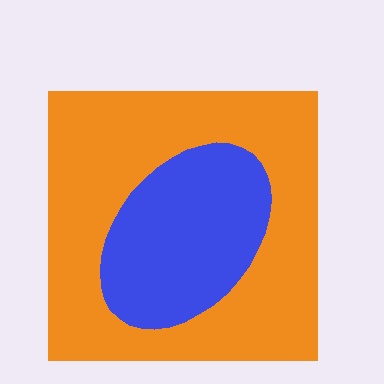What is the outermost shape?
The orange square.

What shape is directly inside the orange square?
The blue ellipse.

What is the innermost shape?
The blue ellipse.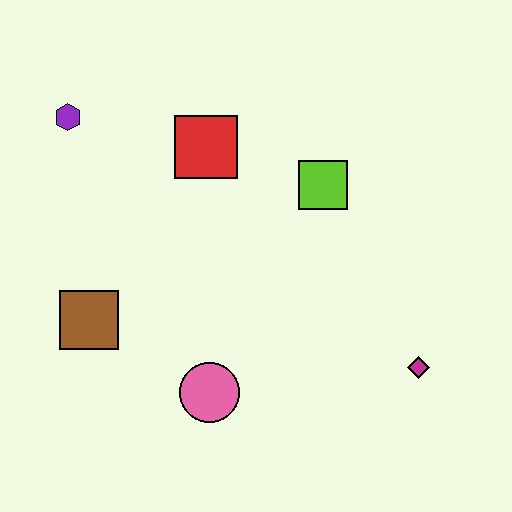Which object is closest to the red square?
The lime square is closest to the red square.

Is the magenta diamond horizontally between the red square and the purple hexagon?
No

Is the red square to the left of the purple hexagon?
No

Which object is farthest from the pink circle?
The purple hexagon is farthest from the pink circle.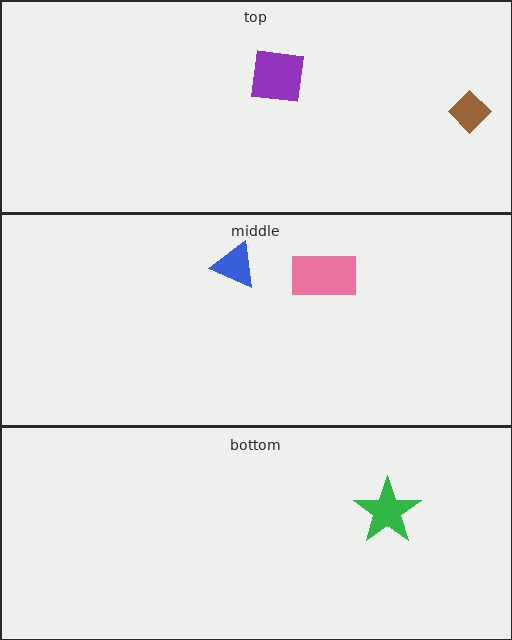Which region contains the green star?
The bottom region.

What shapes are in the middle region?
The blue triangle, the pink rectangle.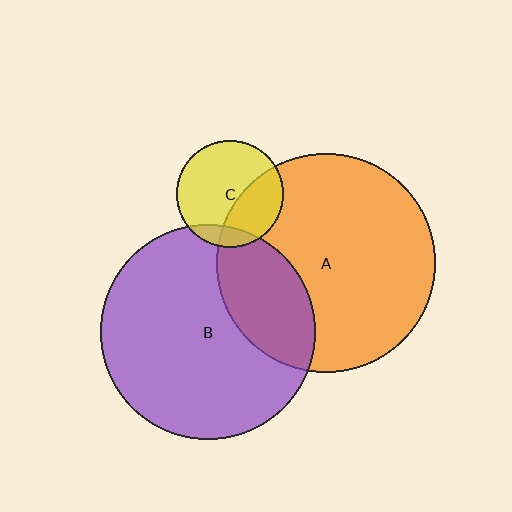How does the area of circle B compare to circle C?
Approximately 4.1 times.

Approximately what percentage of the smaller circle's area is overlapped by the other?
Approximately 35%.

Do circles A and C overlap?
Yes.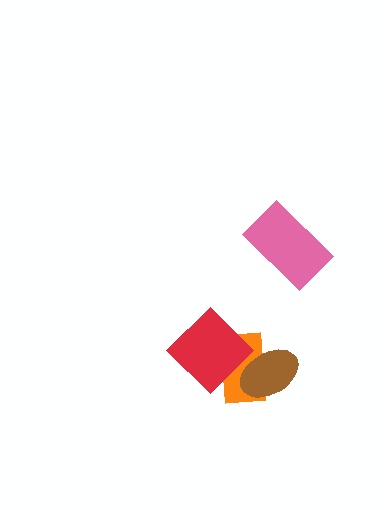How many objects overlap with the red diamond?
2 objects overlap with the red diamond.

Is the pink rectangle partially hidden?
No, no other shape covers it.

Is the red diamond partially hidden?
Yes, it is partially covered by another shape.